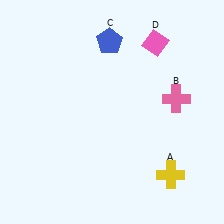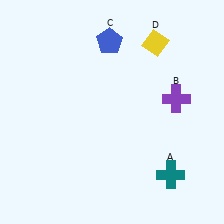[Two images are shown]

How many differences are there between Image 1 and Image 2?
There are 3 differences between the two images.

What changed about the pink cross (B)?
In Image 1, B is pink. In Image 2, it changed to purple.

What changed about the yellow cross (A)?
In Image 1, A is yellow. In Image 2, it changed to teal.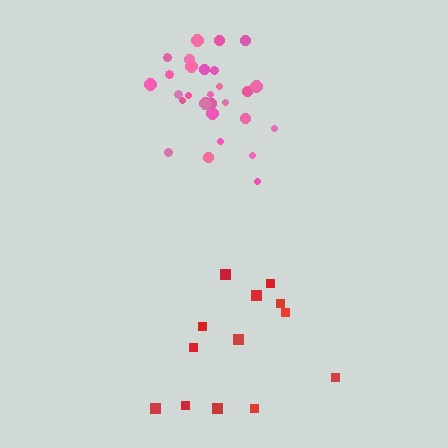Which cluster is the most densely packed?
Pink.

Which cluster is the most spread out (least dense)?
Red.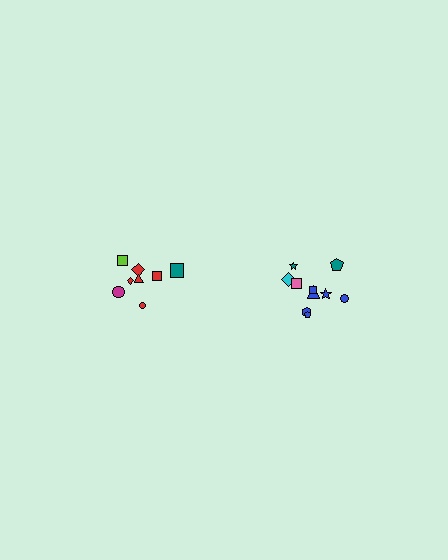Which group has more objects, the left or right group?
The right group.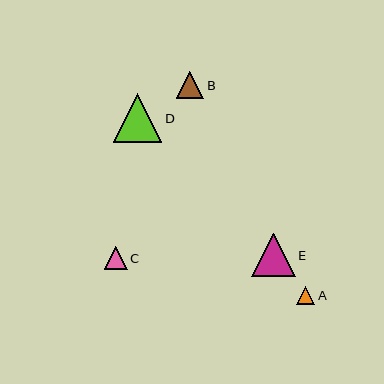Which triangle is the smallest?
Triangle A is the smallest with a size of approximately 18 pixels.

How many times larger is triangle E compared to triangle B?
Triangle E is approximately 1.6 times the size of triangle B.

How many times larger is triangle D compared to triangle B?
Triangle D is approximately 1.8 times the size of triangle B.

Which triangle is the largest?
Triangle D is the largest with a size of approximately 49 pixels.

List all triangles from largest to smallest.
From largest to smallest: D, E, B, C, A.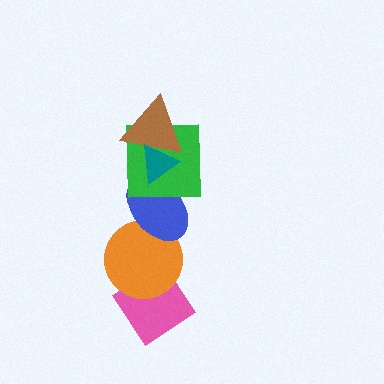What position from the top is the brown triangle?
The brown triangle is 2nd from the top.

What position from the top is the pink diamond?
The pink diamond is 6th from the top.